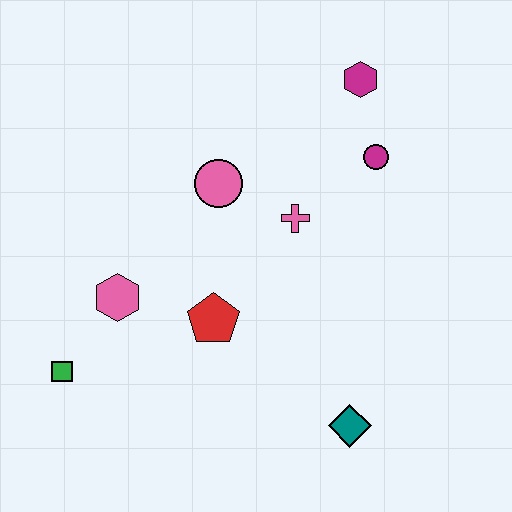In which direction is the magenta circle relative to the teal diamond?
The magenta circle is above the teal diamond.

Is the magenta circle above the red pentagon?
Yes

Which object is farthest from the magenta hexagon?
The green square is farthest from the magenta hexagon.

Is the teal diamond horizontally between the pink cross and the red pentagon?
No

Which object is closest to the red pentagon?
The pink hexagon is closest to the red pentagon.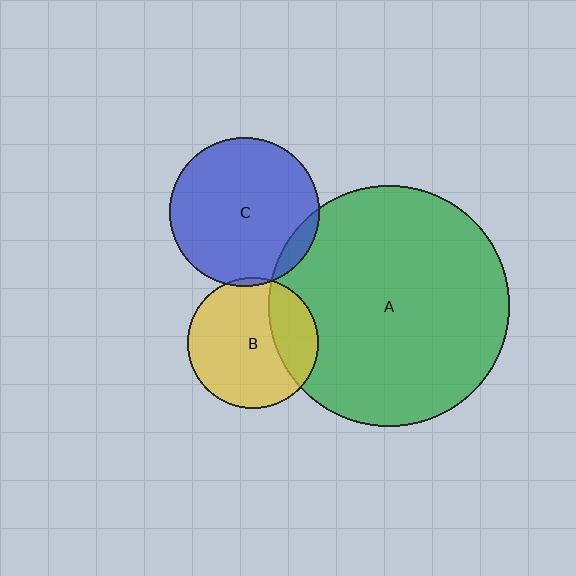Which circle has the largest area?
Circle A (green).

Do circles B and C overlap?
Yes.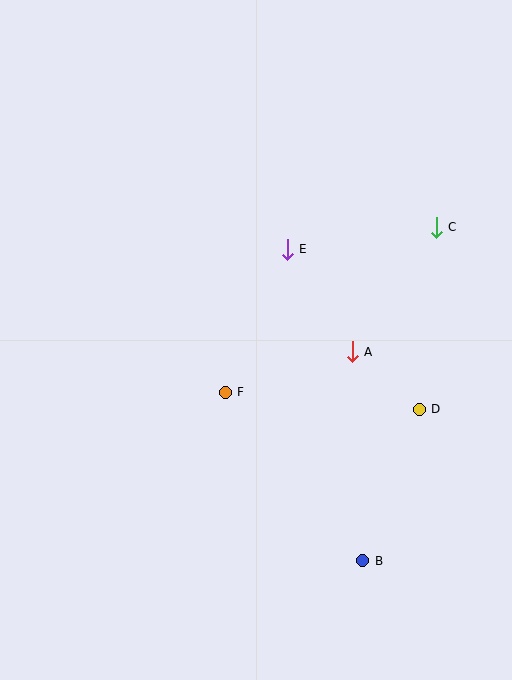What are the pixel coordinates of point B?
Point B is at (363, 561).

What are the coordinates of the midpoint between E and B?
The midpoint between E and B is at (325, 405).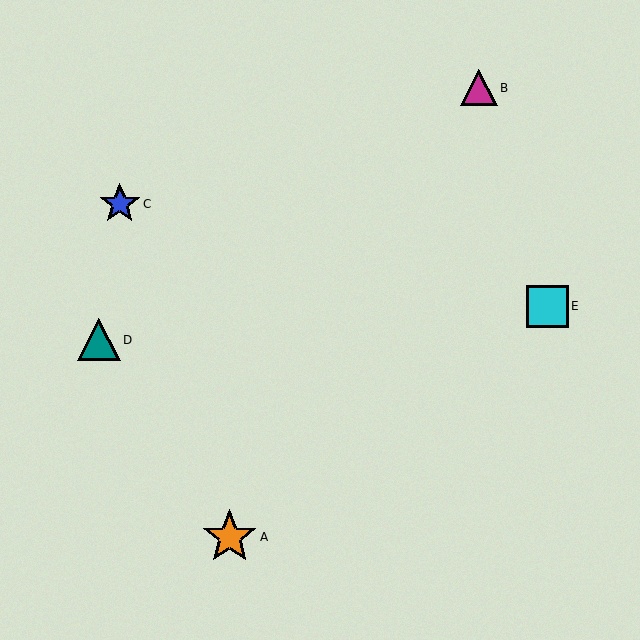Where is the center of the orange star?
The center of the orange star is at (230, 537).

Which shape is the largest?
The orange star (labeled A) is the largest.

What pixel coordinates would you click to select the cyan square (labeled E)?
Click at (547, 306) to select the cyan square E.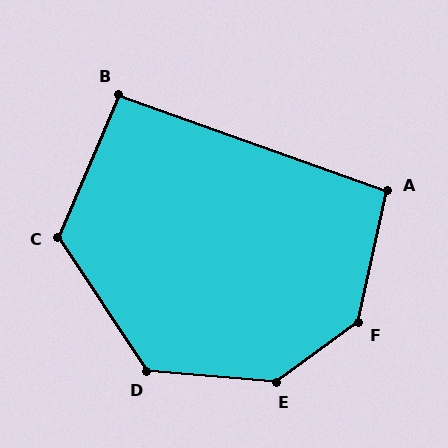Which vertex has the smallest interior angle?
B, at approximately 93 degrees.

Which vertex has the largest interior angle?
E, at approximately 139 degrees.